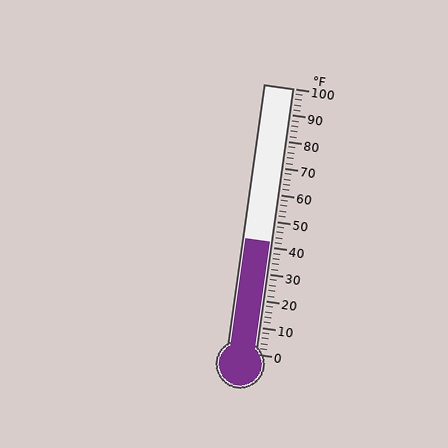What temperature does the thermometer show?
The thermometer shows approximately 42°F.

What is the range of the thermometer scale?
The thermometer scale ranges from 0°F to 100°F.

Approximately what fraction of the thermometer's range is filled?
The thermometer is filled to approximately 40% of its range.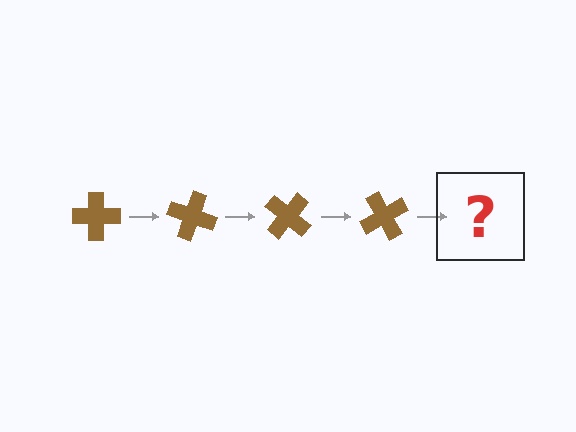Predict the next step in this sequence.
The next step is a brown cross rotated 80 degrees.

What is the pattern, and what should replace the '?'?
The pattern is that the cross rotates 20 degrees each step. The '?' should be a brown cross rotated 80 degrees.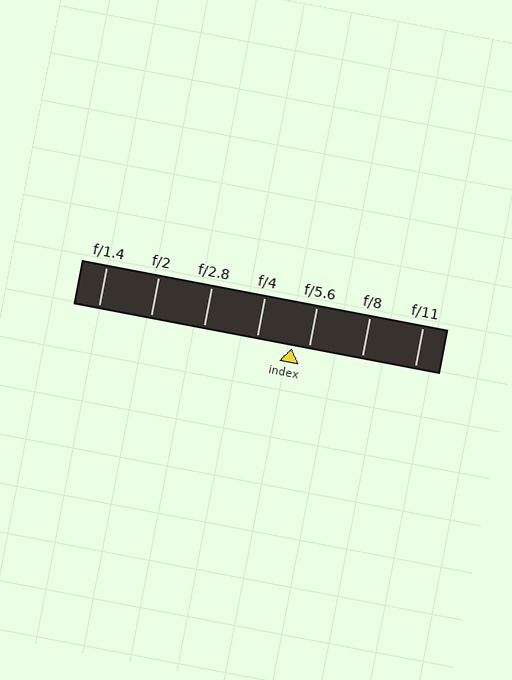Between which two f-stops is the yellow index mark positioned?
The index mark is between f/4 and f/5.6.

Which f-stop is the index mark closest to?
The index mark is closest to f/5.6.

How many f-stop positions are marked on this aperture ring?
There are 7 f-stop positions marked.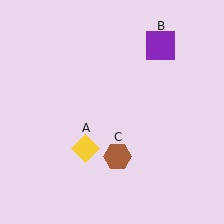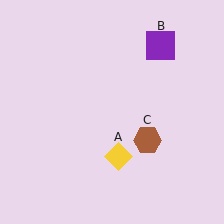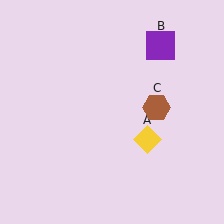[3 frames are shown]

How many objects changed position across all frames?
2 objects changed position: yellow diamond (object A), brown hexagon (object C).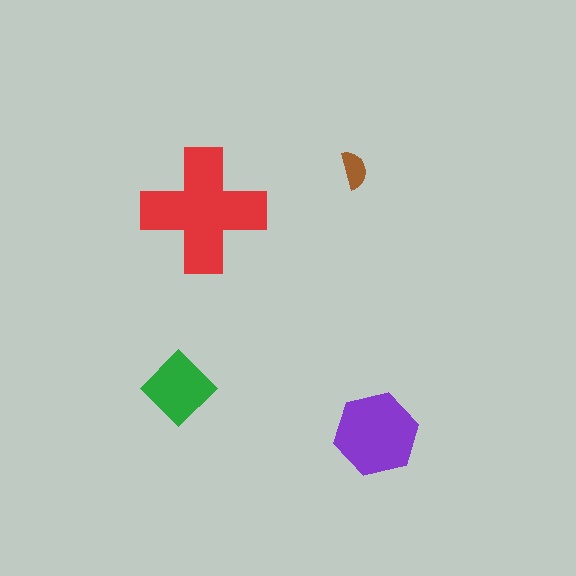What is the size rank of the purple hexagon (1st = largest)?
2nd.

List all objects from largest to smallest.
The red cross, the purple hexagon, the green diamond, the brown semicircle.